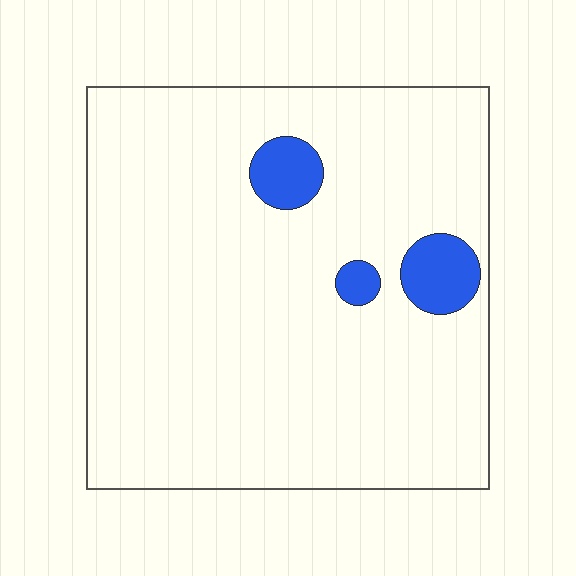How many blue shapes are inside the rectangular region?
3.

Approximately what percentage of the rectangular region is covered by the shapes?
Approximately 5%.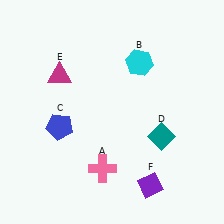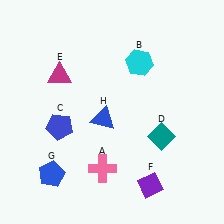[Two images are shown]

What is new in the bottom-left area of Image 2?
A blue triangle (H) was added in the bottom-left area of Image 2.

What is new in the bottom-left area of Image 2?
A blue pentagon (G) was added in the bottom-left area of Image 2.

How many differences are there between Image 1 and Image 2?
There are 2 differences between the two images.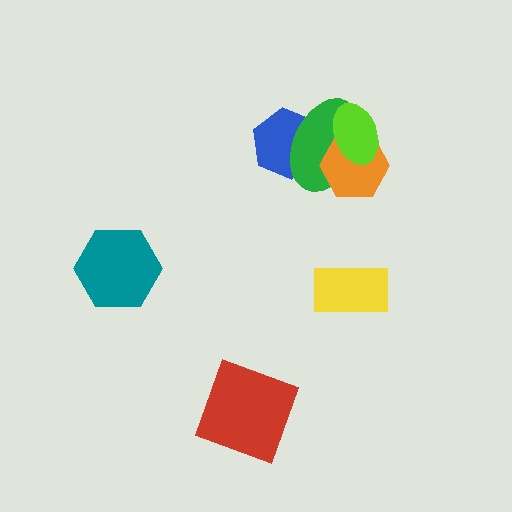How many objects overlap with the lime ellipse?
2 objects overlap with the lime ellipse.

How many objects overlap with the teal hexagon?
0 objects overlap with the teal hexagon.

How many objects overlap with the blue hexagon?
1 object overlaps with the blue hexagon.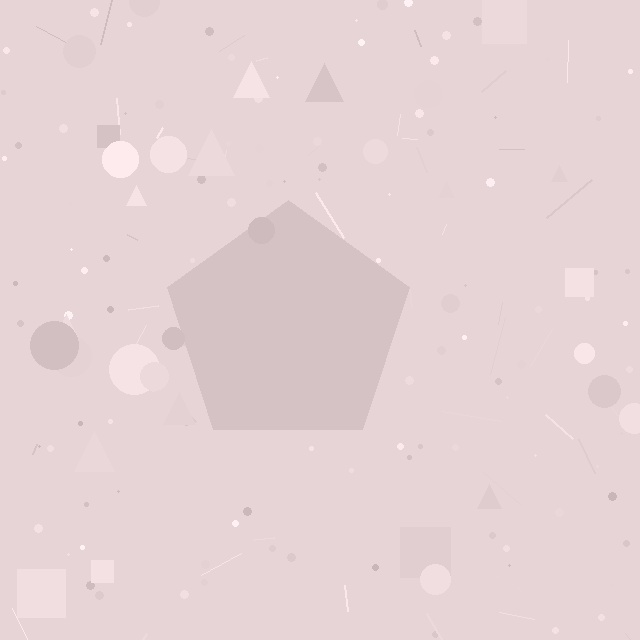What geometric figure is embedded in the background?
A pentagon is embedded in the background.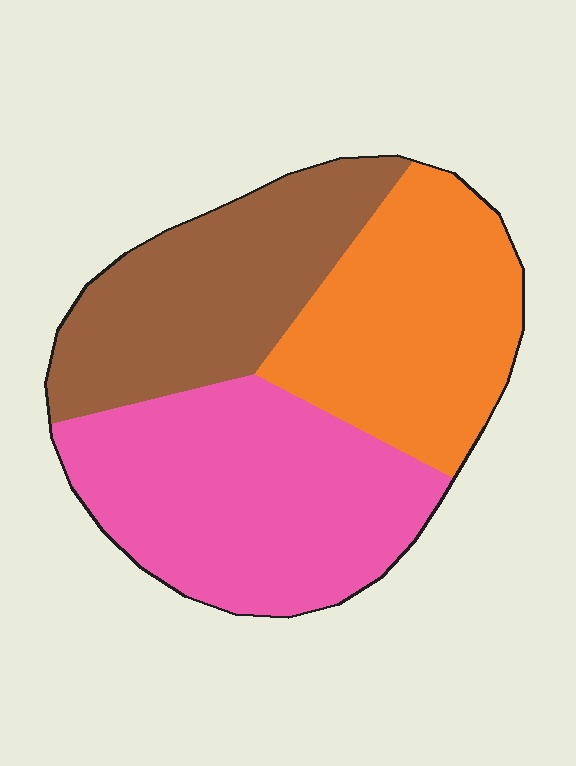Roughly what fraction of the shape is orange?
Orange covers around 30% of the shape.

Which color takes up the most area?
Pink, at roughly 40%.